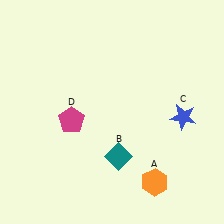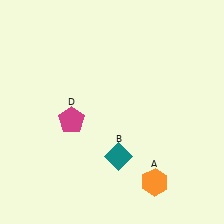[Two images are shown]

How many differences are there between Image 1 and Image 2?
There is 1 difference between the two images.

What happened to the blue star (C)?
The blue star (C) was removed in Image 2. It was in the bottom-right area of Image 1.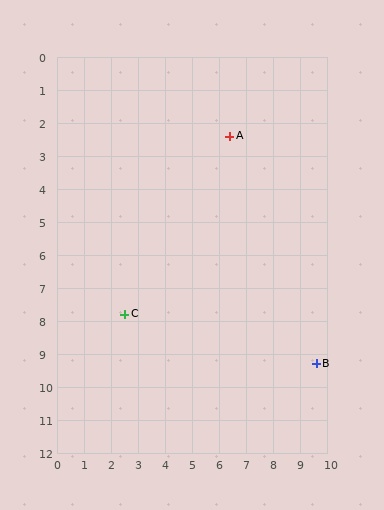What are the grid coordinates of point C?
Point C is at approximately (2.5, 7.8).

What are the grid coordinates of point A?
Point A is at approximately (6.4, 2.4).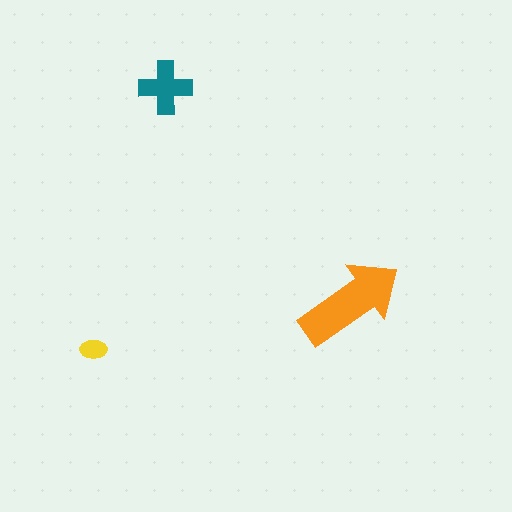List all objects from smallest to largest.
The yellow ellipse, the teal cross, the orange arrow.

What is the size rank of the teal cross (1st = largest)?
2nd.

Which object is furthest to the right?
The orange arrow is rightmost.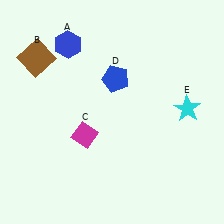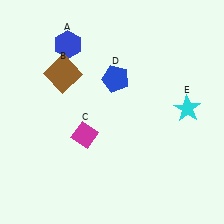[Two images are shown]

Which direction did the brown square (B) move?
The brown square (B) moved right.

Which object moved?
The brown square (B) moved right.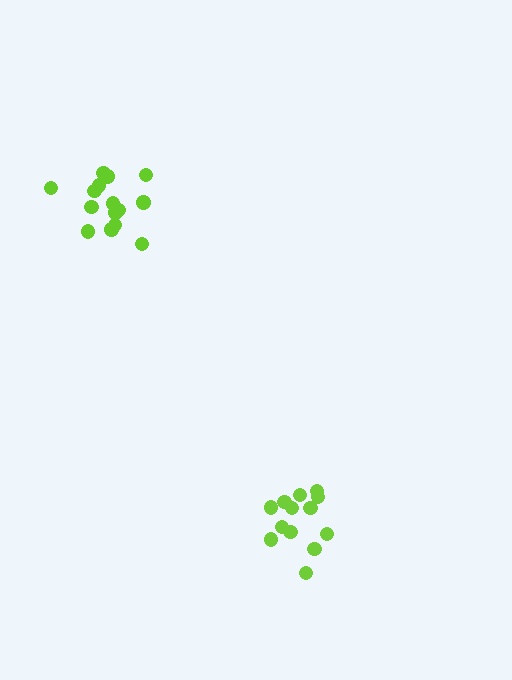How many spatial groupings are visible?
There are 2 spatial groupings.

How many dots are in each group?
Group 1: 15 dots, Group 2: 13 dots (28 total).